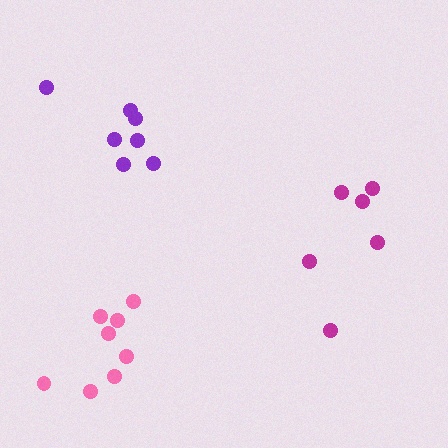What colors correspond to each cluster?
The clusters are colored: magenta, pink, purple.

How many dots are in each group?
Group 1: 6 dots, Group 2: 8 dots, Group 3: 7 dots (21 total).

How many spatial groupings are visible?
There are 3 spatial groupings.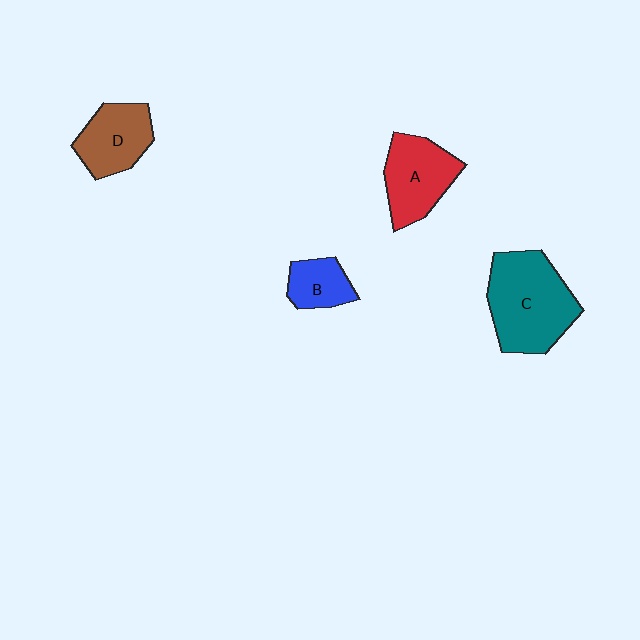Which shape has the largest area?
Shape C (teal).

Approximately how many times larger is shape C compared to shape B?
Approximately 2.5 times.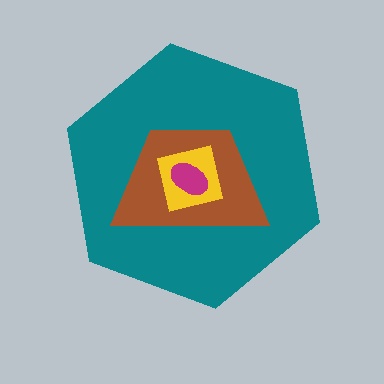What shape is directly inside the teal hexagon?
The brown trapezoid.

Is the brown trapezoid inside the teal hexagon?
Yes.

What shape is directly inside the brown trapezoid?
The yellow square.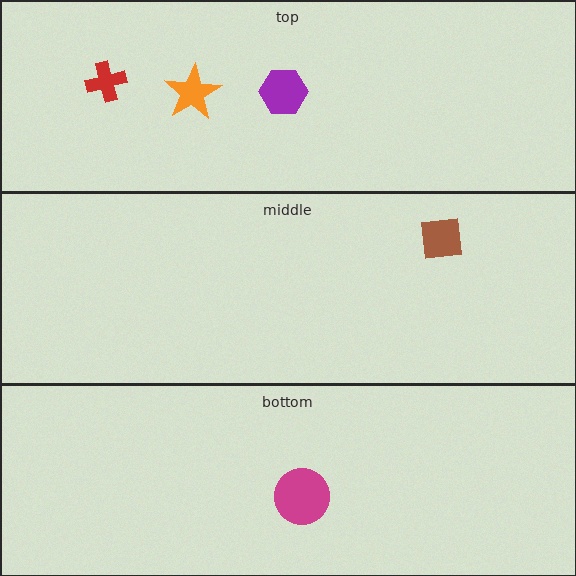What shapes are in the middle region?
The brown square.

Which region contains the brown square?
The middle region.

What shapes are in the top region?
The orange star, the red cross, the purple hexagon.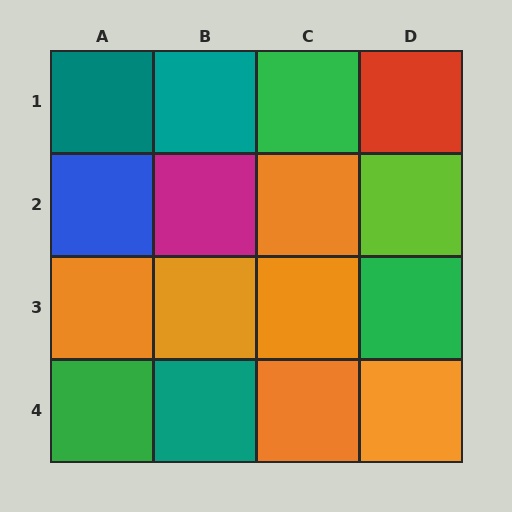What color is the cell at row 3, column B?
Orange.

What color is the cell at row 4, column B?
Teal.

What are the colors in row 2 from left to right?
Blue, magenta, orange, lime.